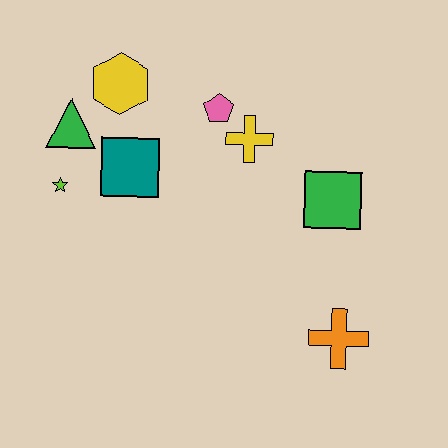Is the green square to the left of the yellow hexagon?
No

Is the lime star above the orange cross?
Yes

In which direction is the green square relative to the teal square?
The green square is to the right of the teal square.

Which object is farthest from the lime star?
The orange cross is farthest from the lime star.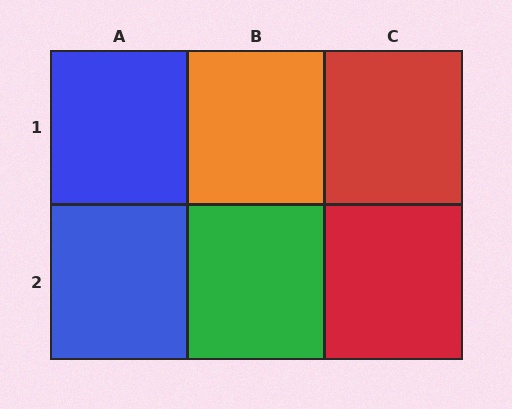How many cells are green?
1 cell is green.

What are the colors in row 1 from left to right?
Blue, orange, red.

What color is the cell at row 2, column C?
Red.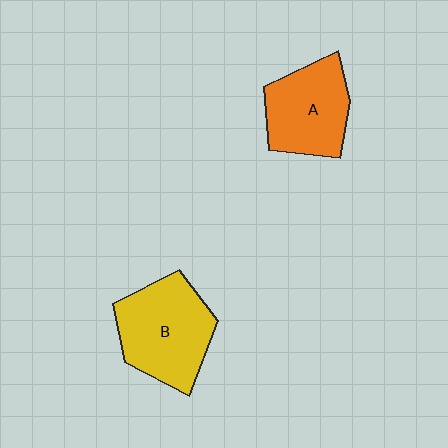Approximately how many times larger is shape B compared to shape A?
Approximately 1.2 times.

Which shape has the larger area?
Shape B (yellow).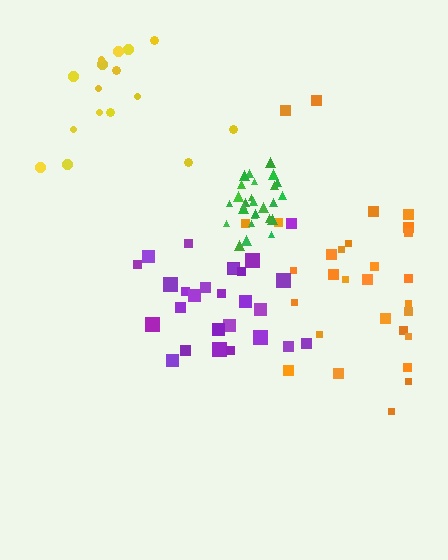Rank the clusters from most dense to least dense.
green, purple, orange, yellow.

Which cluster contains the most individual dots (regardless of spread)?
Orange (29).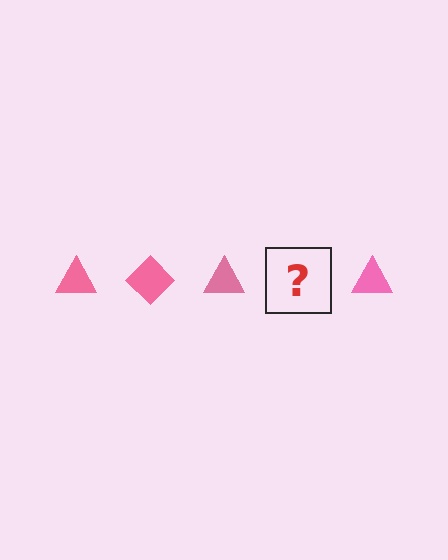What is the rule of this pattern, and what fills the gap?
The rule is that the pattern cycles through triangle, diamond shapes in pink. The gap should be filled with a pink diamond.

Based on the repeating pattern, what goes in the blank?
The blank should be a pink diamond.